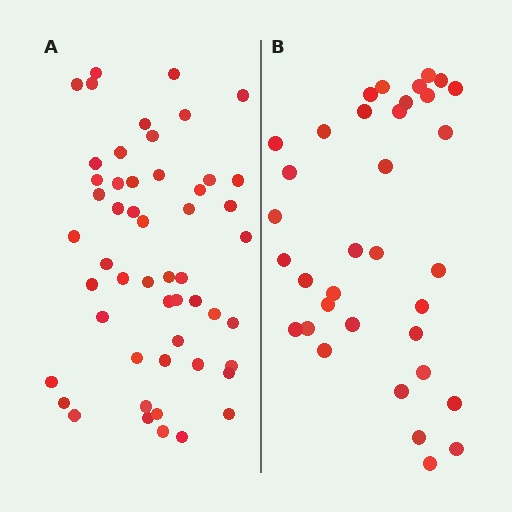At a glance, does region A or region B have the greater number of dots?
Region A (the left region) has more dots.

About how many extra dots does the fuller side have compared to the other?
Region A has approximately 15 more dots than region B.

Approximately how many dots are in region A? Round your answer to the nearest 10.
About 50 dots. (The exact count is 52, which rounds to 50.)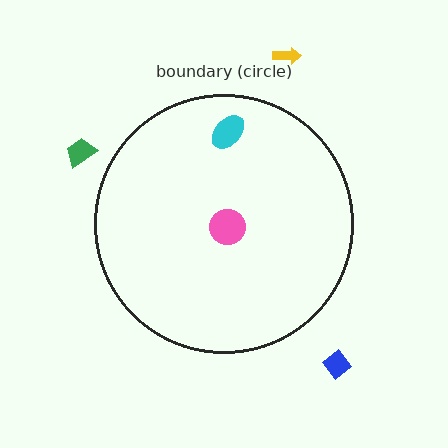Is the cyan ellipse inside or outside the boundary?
Inside.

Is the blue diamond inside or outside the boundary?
Outside.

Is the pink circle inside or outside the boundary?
Inside.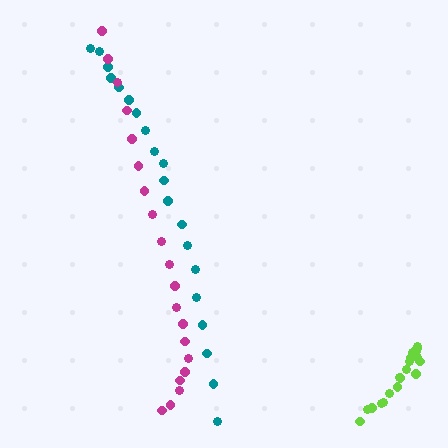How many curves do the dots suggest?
There are 3 distinct paths.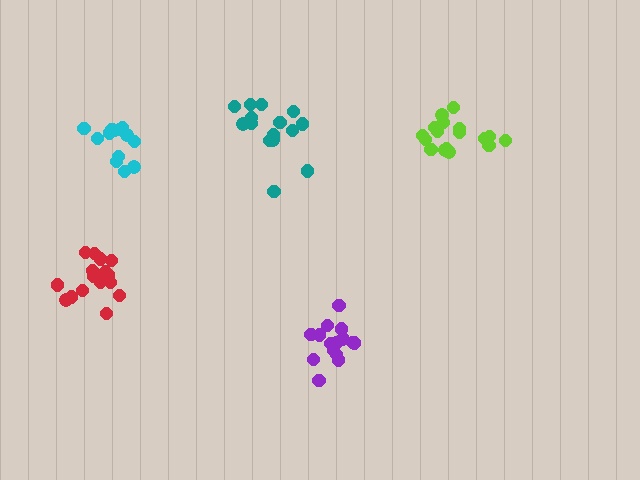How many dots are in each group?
Group 1: 13 dots, Group 2: 17 dots, Group 3: 18 dots, Group 4: 16 dots, Group 5: 15 dots (79 total).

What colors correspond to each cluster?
The clusters are colored: cyan, red, lime, purple, teal.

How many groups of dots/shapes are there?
There are 5 groups.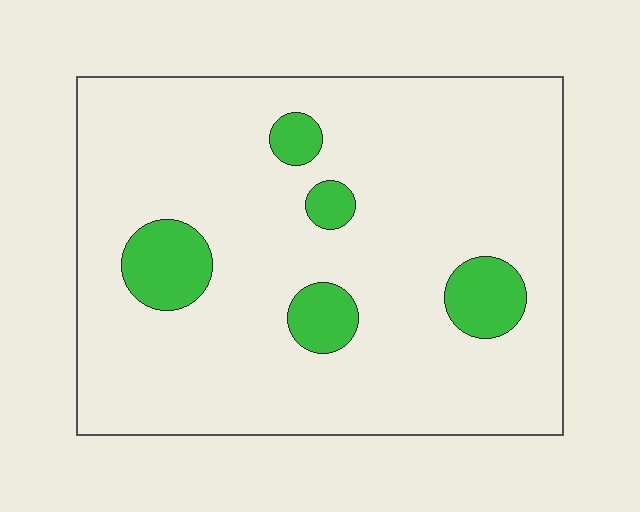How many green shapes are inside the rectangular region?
5.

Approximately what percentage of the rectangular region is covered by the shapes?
Approximately 10%.